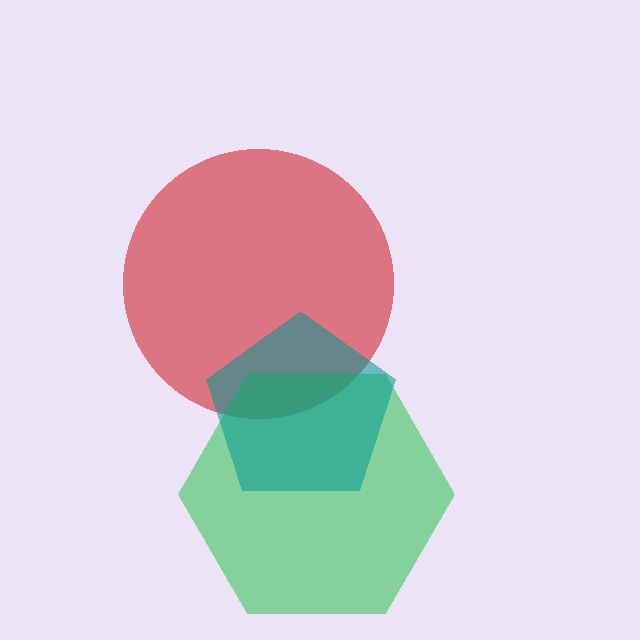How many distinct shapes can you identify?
There are 3 distinct shapes: a red circle, a green hexagon, a teal pentagon.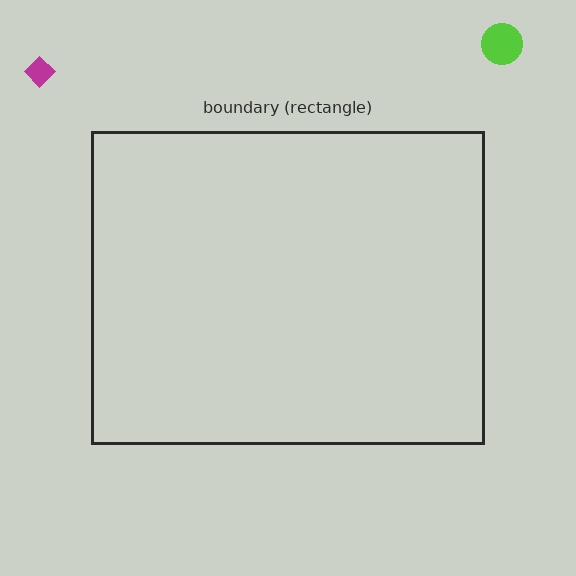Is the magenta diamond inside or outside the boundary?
Outside.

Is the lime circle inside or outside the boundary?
Outside.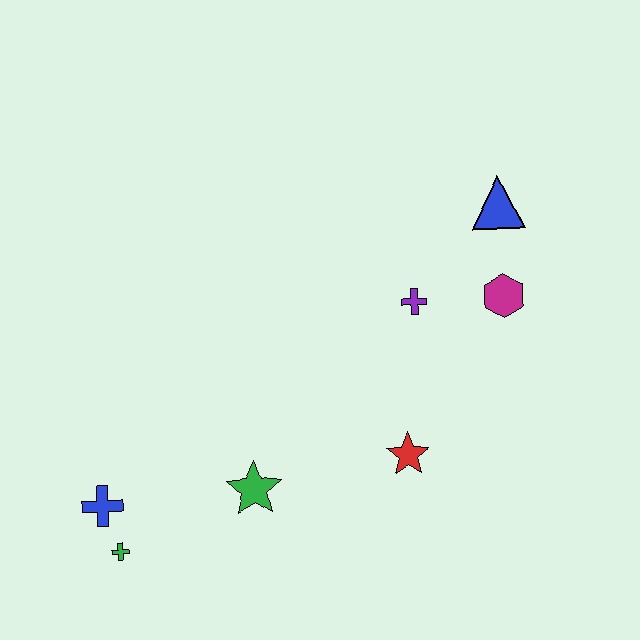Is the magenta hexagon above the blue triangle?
No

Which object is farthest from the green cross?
The blue triangle is farthest from the green cross.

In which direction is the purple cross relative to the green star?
The purple cross is above the green star.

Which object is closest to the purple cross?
The magenta hexagon is closest to the purple cross.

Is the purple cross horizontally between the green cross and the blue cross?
No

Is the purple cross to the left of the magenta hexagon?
Yes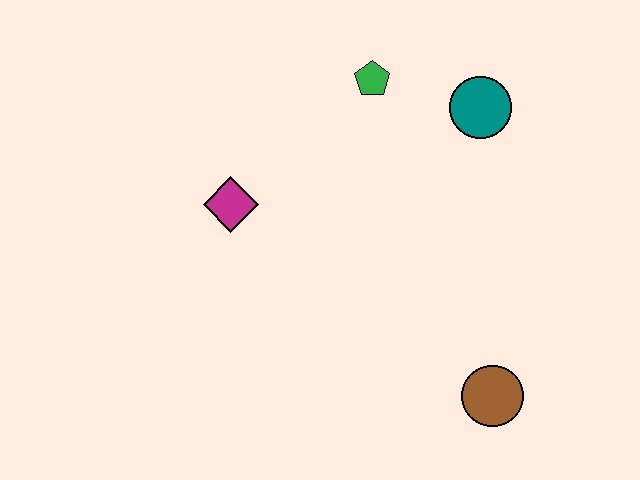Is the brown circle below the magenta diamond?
Yes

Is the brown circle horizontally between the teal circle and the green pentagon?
No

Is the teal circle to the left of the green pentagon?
No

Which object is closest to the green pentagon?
The teal circle is closest to the green pentagon.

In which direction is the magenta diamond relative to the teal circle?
The magenta diamond is to the left of the teal circle.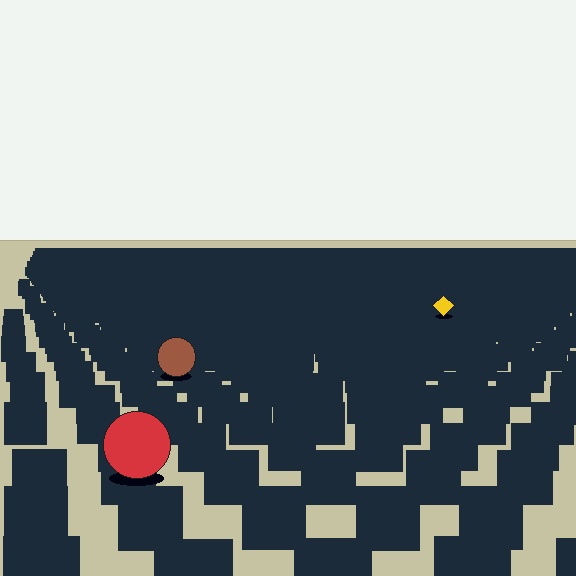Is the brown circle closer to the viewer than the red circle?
No. The red circle is closer — you can tell from the texture gradient: the ground texture is coarser near it.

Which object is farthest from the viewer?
The yellow diamond is farthest from the viewer. It appears smaller and the ground texture around it is denser.